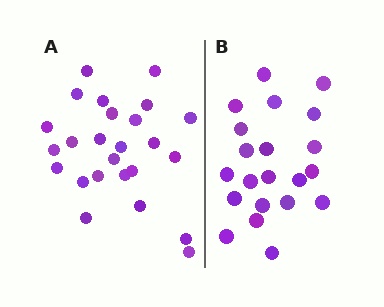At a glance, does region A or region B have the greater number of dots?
Region A (the left region) has more dots.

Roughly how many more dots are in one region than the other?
Region A has about 4 more dots than region B.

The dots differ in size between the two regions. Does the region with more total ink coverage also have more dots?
No. Region B has more total ink coverage because its dots are larger, but region A actually contains more individual dots. Total area can be misleading — the number of items is what matters here.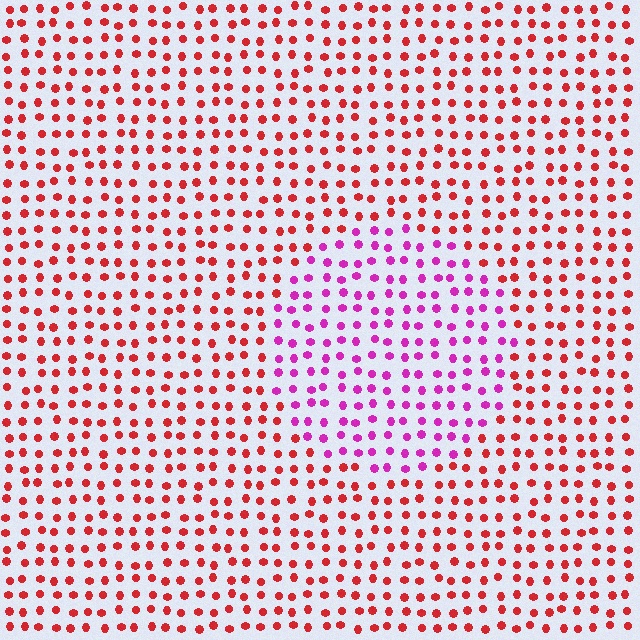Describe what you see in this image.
The image is filled with small red elements in a uniform arrangement. A circle-shaped region is visible where the elements are tinted to a slightly different hue, forming a subtle color boundary.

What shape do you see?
I see a circle.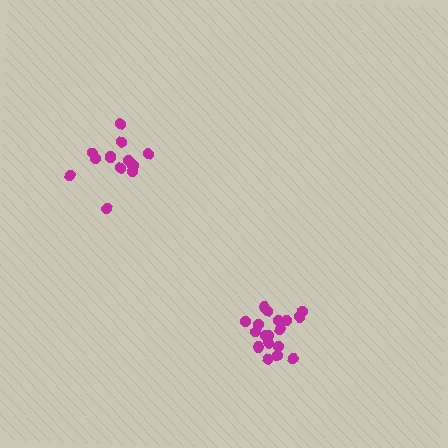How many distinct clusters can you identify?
There are 2 distinct clusters.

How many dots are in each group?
Group 1: 14 dots, Group 2: 18 dots (32 total).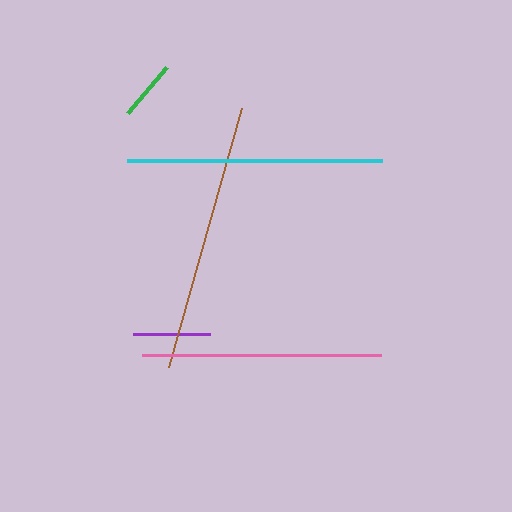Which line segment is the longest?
The brown line is the longest at approximately 269 pixels.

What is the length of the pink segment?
The pink segment is approximately 239 pixels long.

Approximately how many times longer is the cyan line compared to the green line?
The cyan line is approximately 4.2 times the length of the green line.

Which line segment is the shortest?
The green line is the shortest at approximately 60 pixels.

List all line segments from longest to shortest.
From longest to shortest: brown, cyan, pink, purple, green.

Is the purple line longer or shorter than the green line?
The purple line is longer than the green line.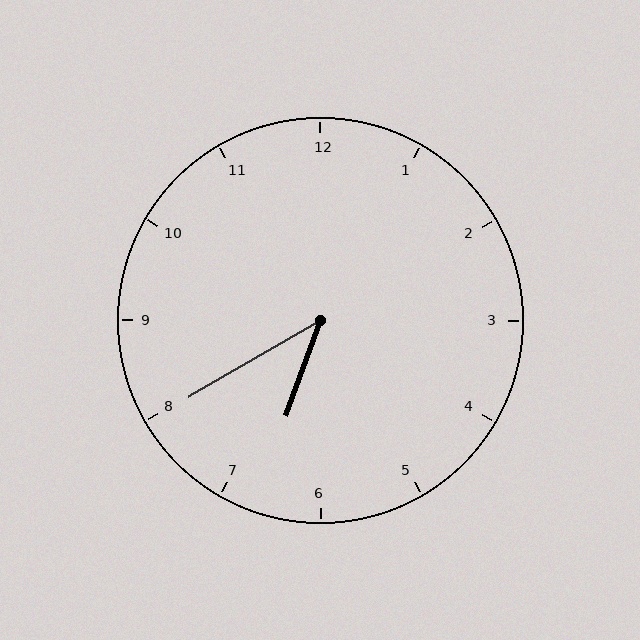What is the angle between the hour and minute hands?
Approximately 40 degrees.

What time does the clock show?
6:40.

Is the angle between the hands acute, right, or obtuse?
It is acute.